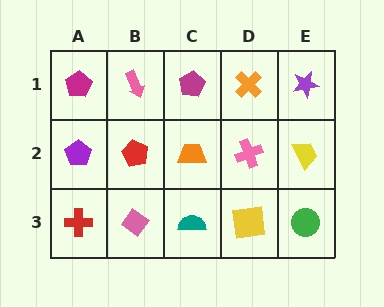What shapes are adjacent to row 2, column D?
An orange cross (row 1, column D), a yellow square (row 3, column D), an orange trapezoid (row 2, column C), a yellow trapezoid (row 2, column E).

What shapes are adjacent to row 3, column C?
An orange trapezoid (row 2, column C), a pink diamond (row 3, column B), a yellow square (row 3, column D).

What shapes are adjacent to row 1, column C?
An orange trapezoid (row 2, column C), a pink arrow (row 1, column B), an orange cross (row 1, column D).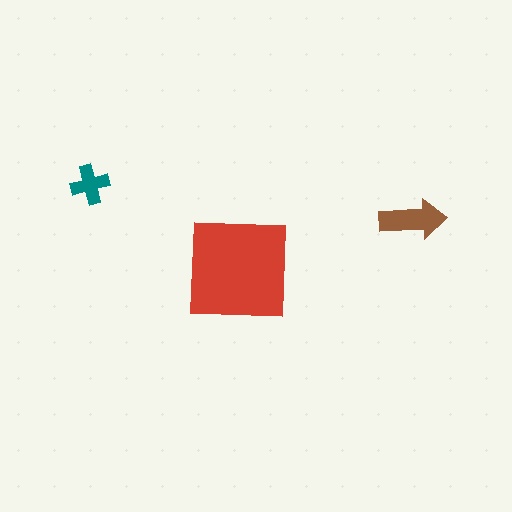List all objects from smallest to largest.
The teal cross, the brown arrow, the red square.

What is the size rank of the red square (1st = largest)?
1st.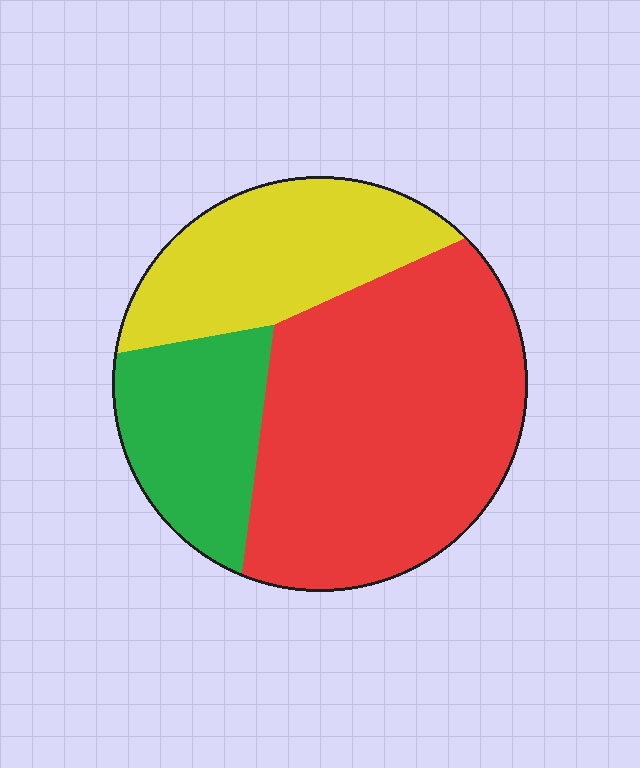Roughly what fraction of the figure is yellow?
Yellow covers 26% of the figure.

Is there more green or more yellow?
Yellow.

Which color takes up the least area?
Green, at roughly 20%.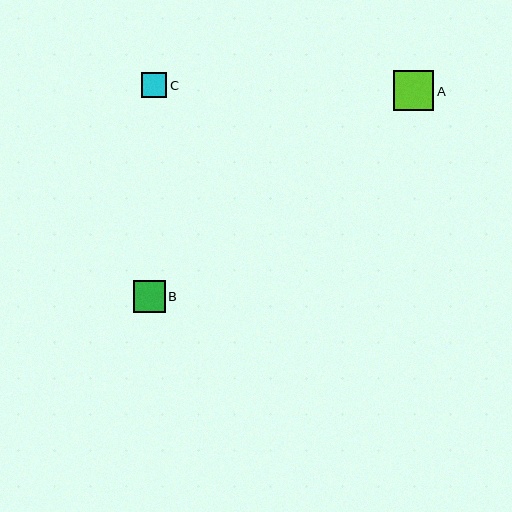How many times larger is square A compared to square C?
Square A is approximately 1.6 times the size of square C.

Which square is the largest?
Square A is the largest with a size of approximately 40 pixels.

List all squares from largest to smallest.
From largest to smallest: A, B, C.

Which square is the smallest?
Square C is the smallest with a size of approximately 25 pixels.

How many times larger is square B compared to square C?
Square B is approximately 1.3 times the size of square C.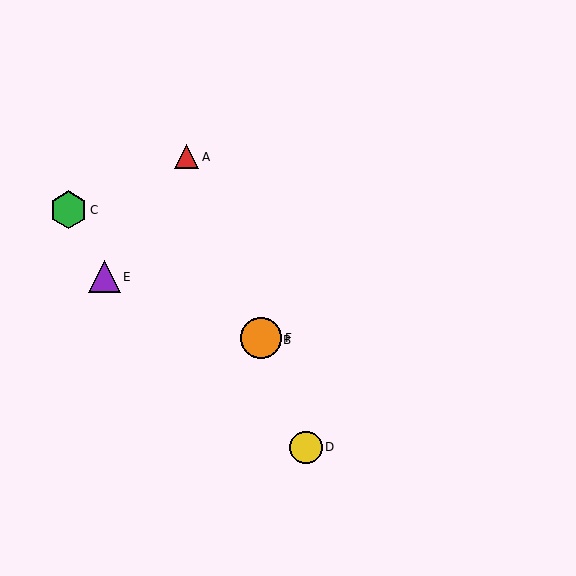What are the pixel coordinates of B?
Object B is at (262, 340).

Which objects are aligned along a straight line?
Objects A, B, D, F are aligned along a straight line.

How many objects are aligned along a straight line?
4 objects (A, B, D, F) are aligned along a straight line.